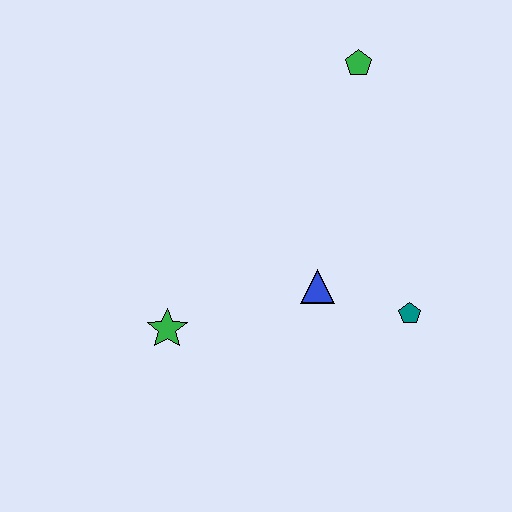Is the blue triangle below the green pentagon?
Yes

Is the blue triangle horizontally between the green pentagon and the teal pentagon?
No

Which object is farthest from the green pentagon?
The green star is farthest from the green pentagon.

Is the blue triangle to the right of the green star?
Yes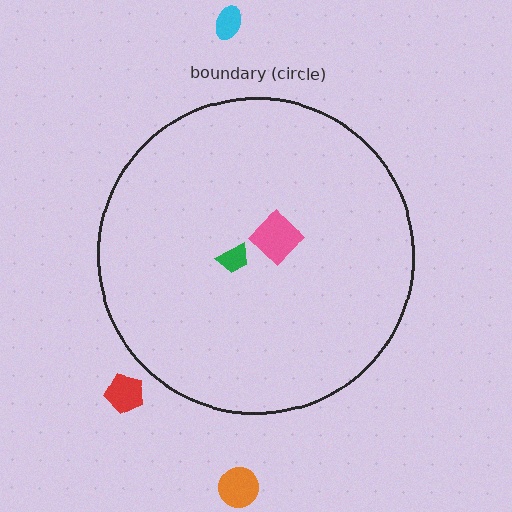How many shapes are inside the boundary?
2 inside, 3 outside.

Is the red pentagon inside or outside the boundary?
Outside.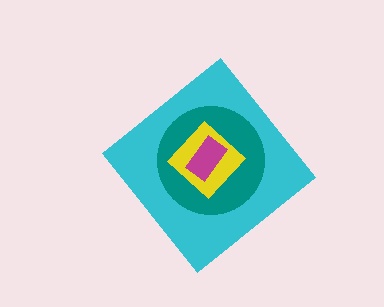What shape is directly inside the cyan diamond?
The teal circle.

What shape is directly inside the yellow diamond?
The magenta rectangle.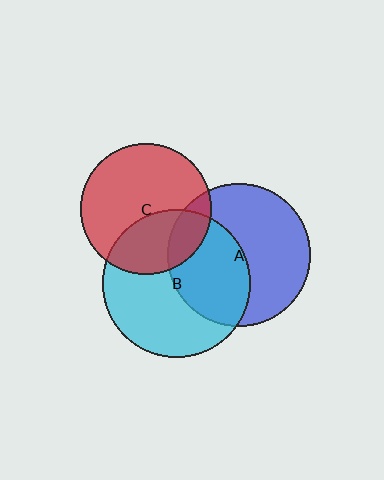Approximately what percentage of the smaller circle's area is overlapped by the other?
Approximately 45%.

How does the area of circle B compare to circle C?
Approximately 1.3 times.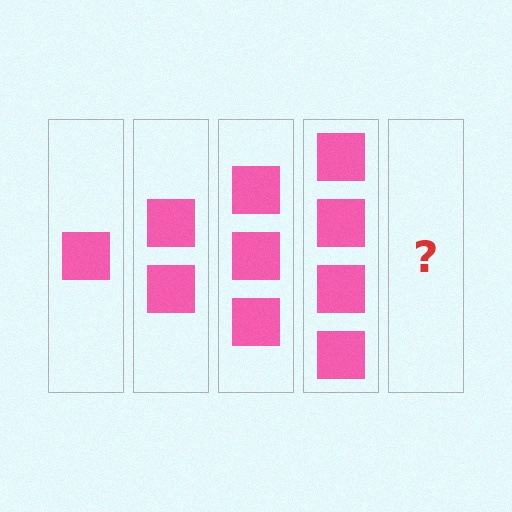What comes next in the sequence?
The next element should be 5 squares.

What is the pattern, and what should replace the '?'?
The pattern is that each step adds one more square. The '?' should be 5 squares.